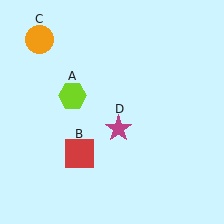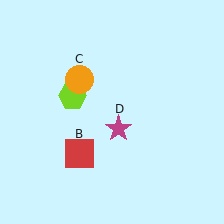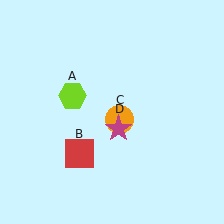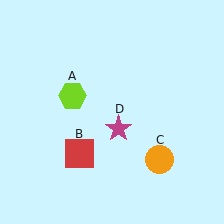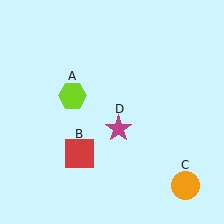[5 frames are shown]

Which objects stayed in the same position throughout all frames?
Lime hexagon (object A) and red square (object B) and magenta star (object D) remained stationary.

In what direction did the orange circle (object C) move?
The orange circle (object C) moved down and to the right.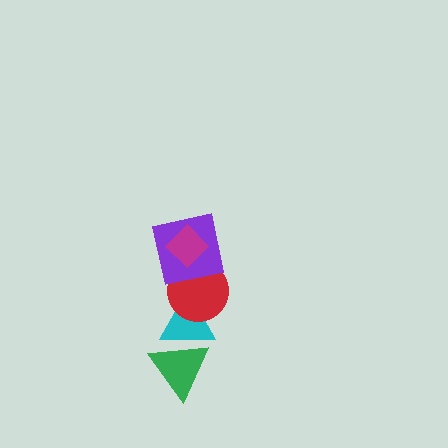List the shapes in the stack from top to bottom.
From top to bottom: the magenta diamond, the purple square, the red circle, the cyan triangle, the green triangle.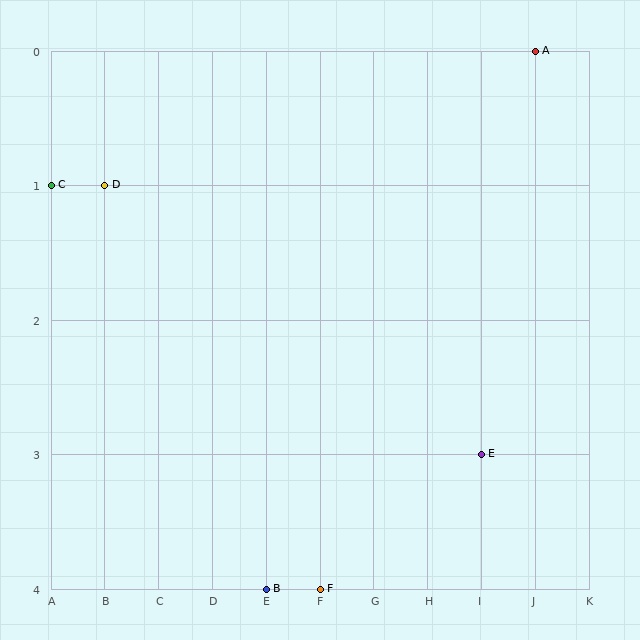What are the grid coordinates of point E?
Point E is at grid coordinates (I, 3).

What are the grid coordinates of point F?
Point F is at grid coordinates (F, 4).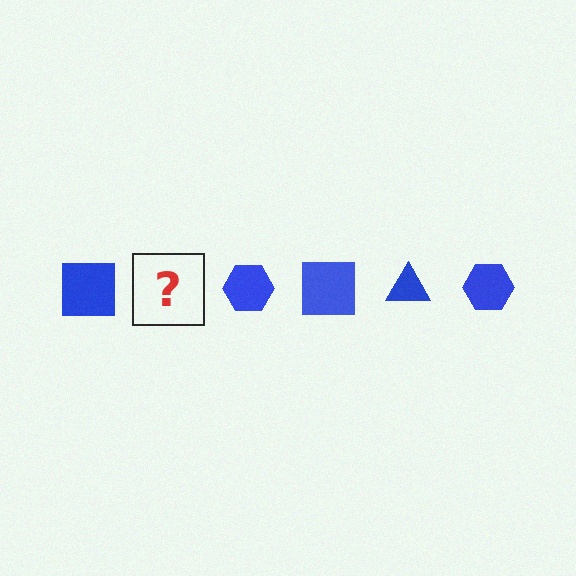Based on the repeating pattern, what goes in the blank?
The blank should be a blue triangle.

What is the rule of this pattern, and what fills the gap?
The rule is that the pattern cycles through square, triangle, hexagon shapes in blue. The gap should be filled with a blue triangle.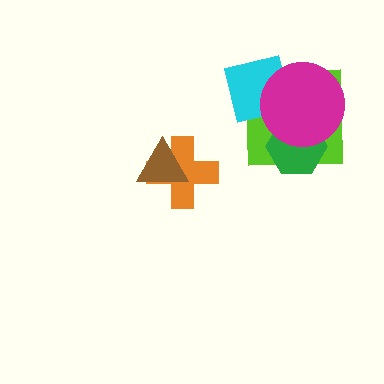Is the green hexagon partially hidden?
Yes, it is partially covered by another shape.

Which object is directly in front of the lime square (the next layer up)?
The green hexagon is directly in front of the lime square.